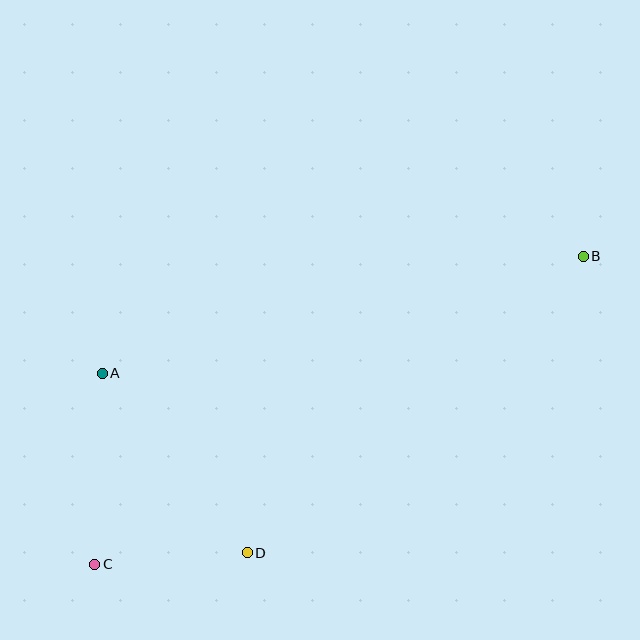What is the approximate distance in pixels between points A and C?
The distance between A and C is approximately 191 pixels.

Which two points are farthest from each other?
Points B and C are farthest from each other.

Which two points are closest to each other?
Points C and D are closest to each other.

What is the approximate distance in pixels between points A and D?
The distance between A and D is approximately 231 pixels.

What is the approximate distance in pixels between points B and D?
The distance between B and D is approximately 448 pixels.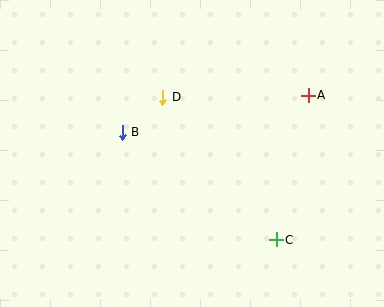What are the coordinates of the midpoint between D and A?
The midpoint between D and A is at (236, 96).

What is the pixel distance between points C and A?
The distance between C and A is 148 pixels.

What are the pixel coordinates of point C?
Point C is at (276, 240).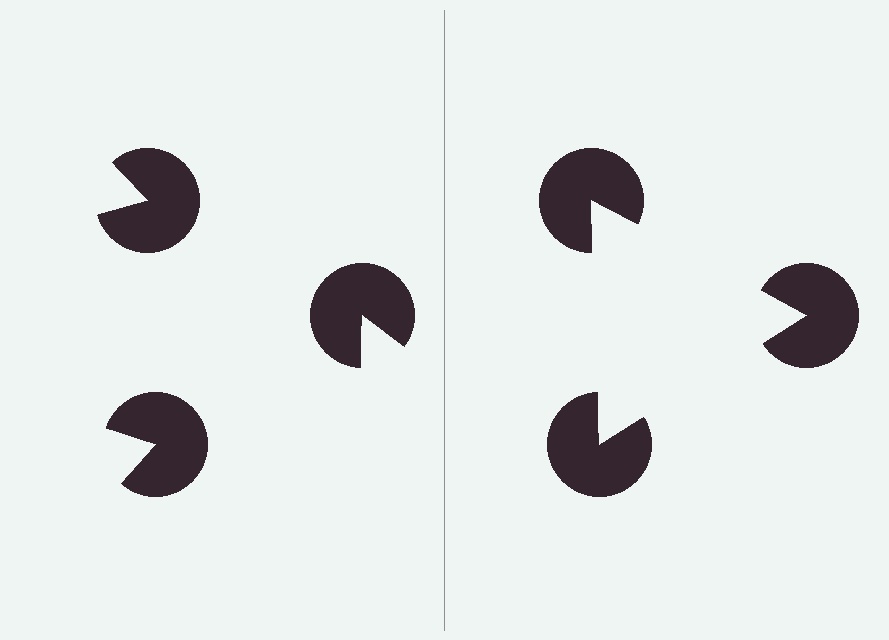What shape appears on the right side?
An illusory triangle.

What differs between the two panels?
The pac-man discs are positioned identically on both sides; only the wedge orientations differ. On the right they align to a triangle; on the left they are misaligned.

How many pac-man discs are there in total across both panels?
6 — 3 on each side.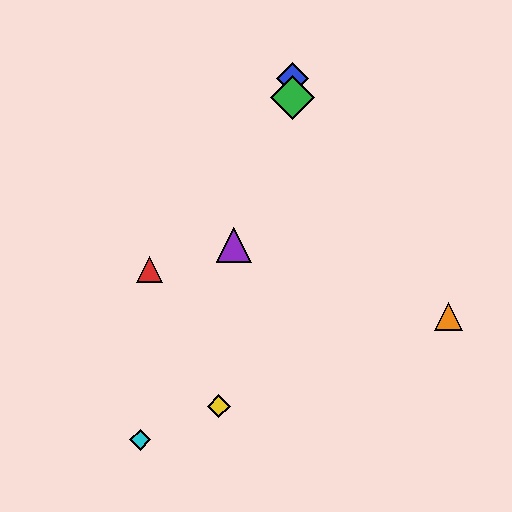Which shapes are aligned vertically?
The blue diamond, the green diamond are aligned vertically.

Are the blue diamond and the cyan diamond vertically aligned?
No, the blue diamond is at x≈292 and the cyan diamond is at x≈140.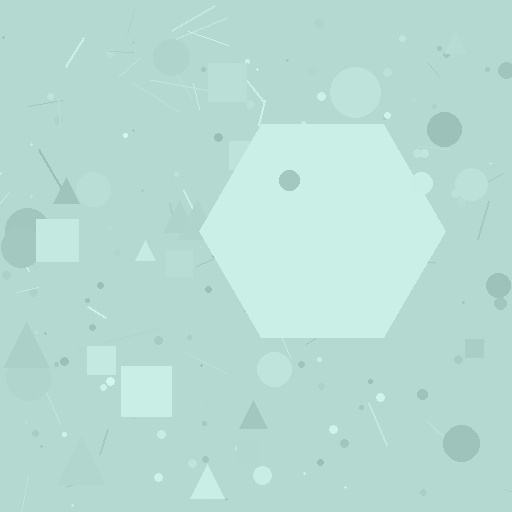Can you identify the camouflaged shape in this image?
The camouflaged shape is a hexagon.